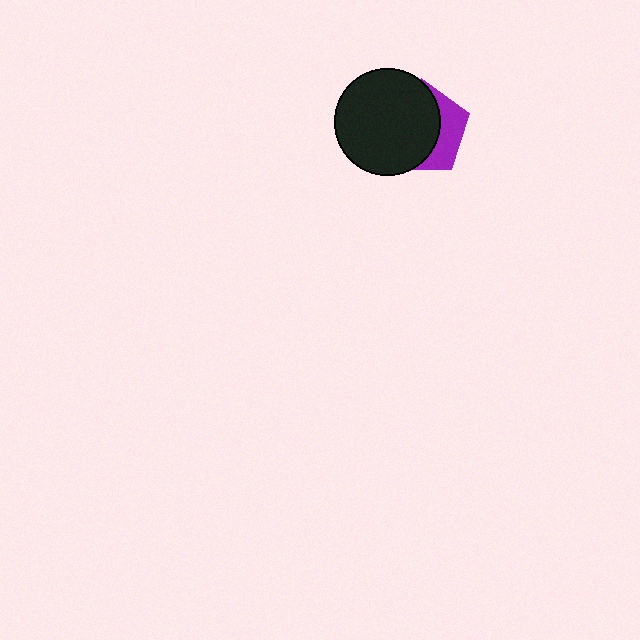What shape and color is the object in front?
The object in front is a black circle.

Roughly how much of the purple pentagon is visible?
A small part of it is visible (roughly 32%).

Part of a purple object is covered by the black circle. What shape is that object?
It is a pentagon.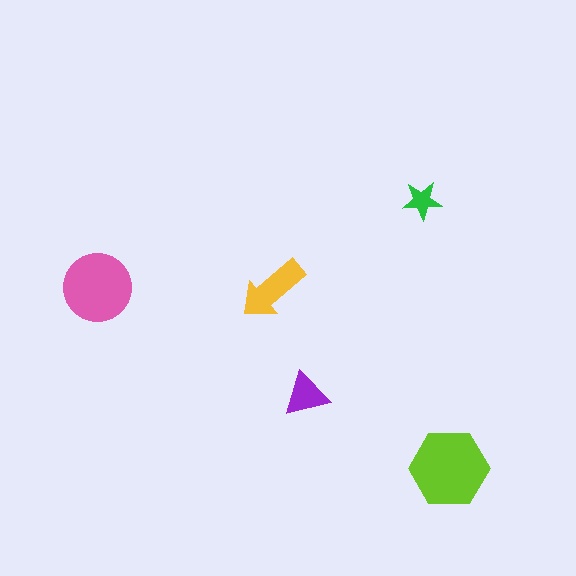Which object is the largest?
The lime hexagon.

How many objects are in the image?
There are 5 objects in the image.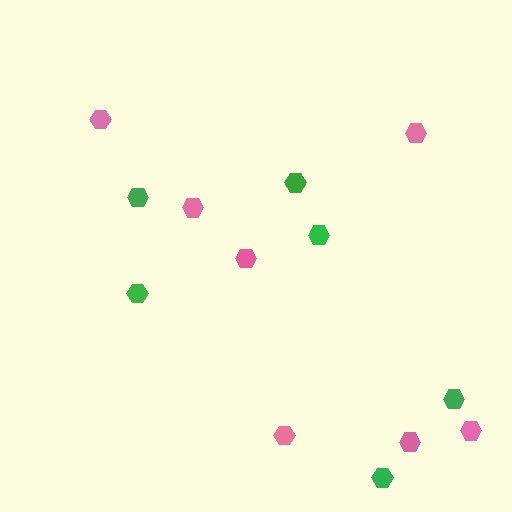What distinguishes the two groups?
There are 2 groups: one group of pink hexagons (7) and one group of green hexagons (6).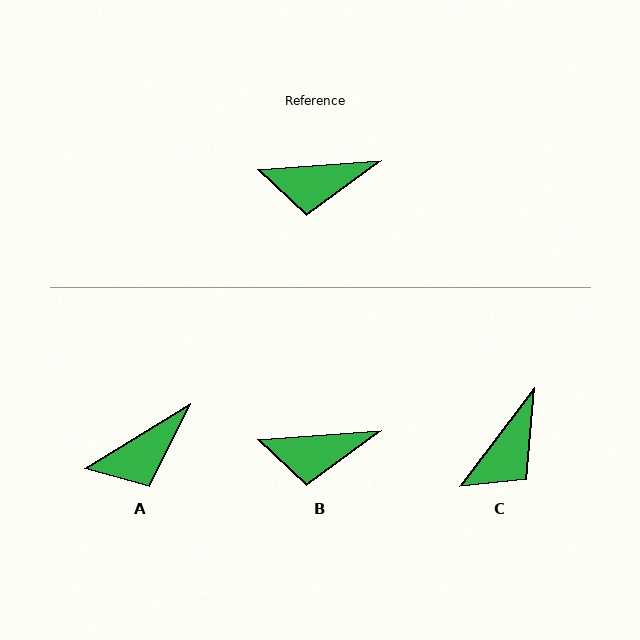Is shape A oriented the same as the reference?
No, it is off by about 27 degrees.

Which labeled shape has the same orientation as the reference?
B.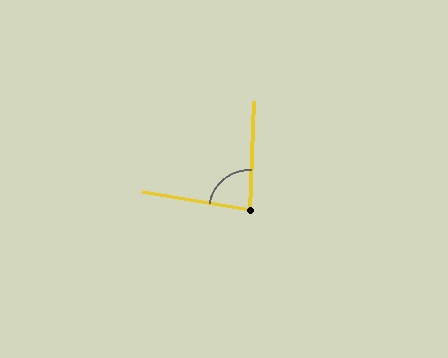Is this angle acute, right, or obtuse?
It is acute.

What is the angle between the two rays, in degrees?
Approximately 83 degrees.